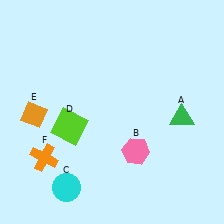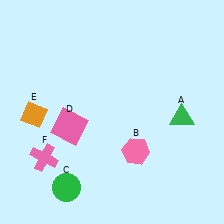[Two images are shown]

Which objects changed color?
C changed from cyan to green. D changed from lime to pink. F changed from orange to pink.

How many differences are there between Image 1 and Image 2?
There are 3 differences between the two images.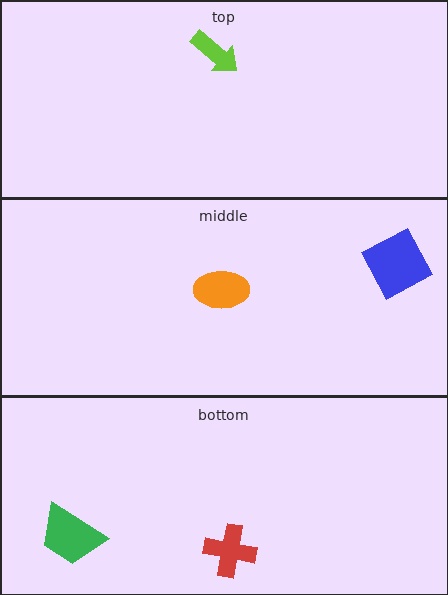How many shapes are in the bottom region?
2.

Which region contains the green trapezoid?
The bottom region.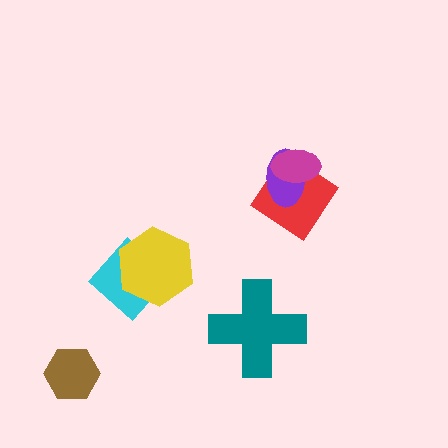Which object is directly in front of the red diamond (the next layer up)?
The purple ellipse is directly in front of the red diamond.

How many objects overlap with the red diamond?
2 objects overlap with the red diamond.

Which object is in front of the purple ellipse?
The magenta ellipse is in front of the purple ellipse.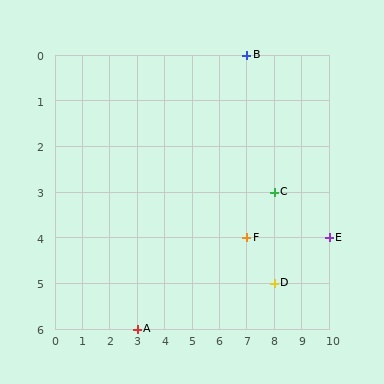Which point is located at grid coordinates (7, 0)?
Point B is at (7, 0).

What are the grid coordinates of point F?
Point F is at grid coordinates (7, 4).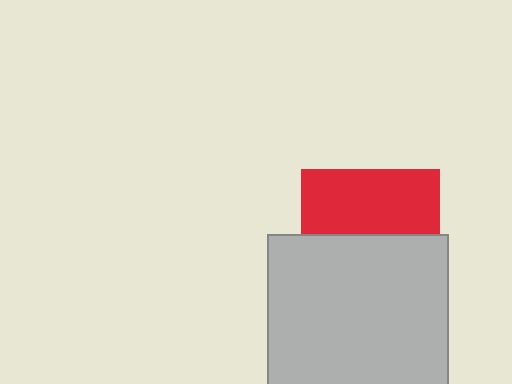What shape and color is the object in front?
The object in front is a light gray square.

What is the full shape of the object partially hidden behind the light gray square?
The partially hidden object is a red square.